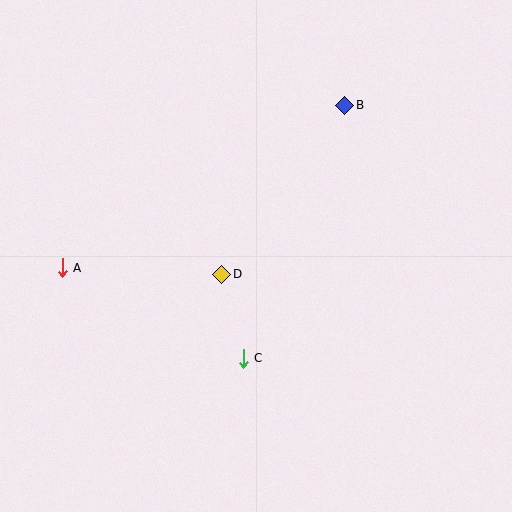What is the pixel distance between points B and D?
The distance between B and D is 209 pixels.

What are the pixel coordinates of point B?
Point B is at (345, 105).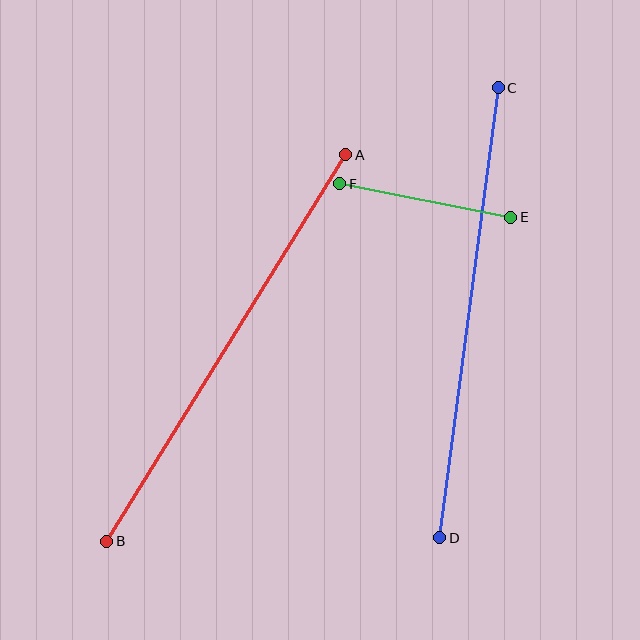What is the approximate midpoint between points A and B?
The midpoint is at approximately (226, 348) pixels.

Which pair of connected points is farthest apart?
Points A and B are farthest apart.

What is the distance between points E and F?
The distance is approximately 174 pixels.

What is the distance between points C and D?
The distance is approximately 453 pixels.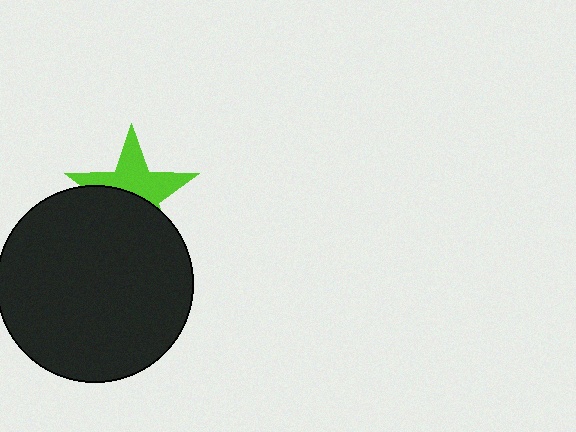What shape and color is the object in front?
The object in front is a black circle.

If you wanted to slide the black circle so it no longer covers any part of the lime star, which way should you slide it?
Slide it down — that is the most direct way to separate the two shapes.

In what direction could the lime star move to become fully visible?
The lime star could move up. That would shift it out from behind the black circle entirely.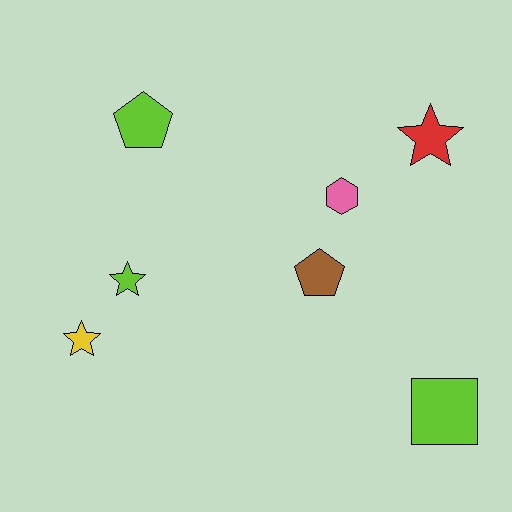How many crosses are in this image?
There are no crosses.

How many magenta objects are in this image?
There are no magenta objects.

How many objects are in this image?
There are 7 objects.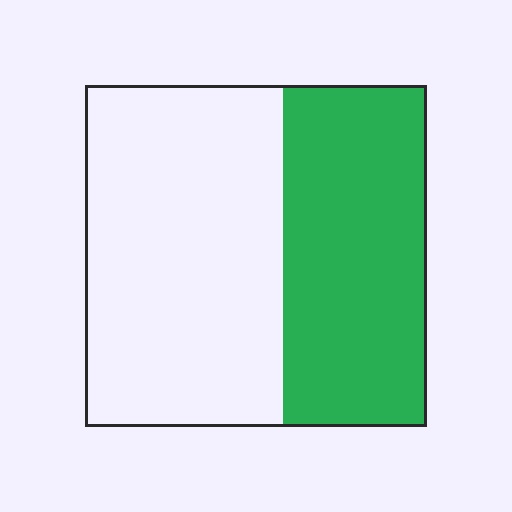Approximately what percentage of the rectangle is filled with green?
Approximately 40%.